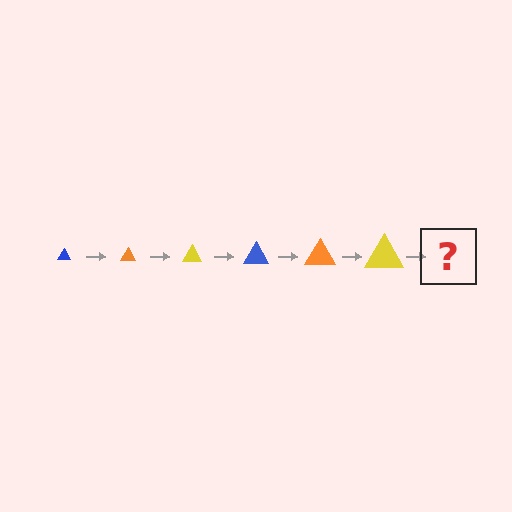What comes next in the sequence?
The next element should be a blue triangle, larger than the previous one.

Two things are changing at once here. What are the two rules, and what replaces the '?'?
The two rules are that the triangle grows larger each step and the color cycles through blue, orange, and yellow. The '?' should be a blue triangle, larger than the previous one.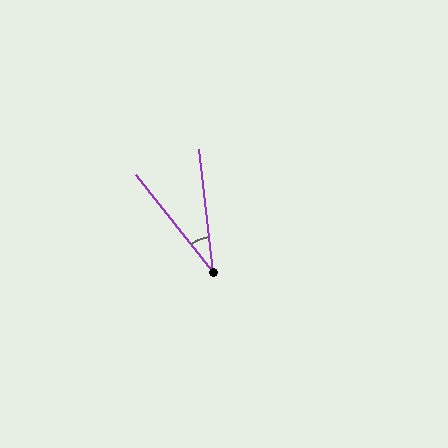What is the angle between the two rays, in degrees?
Approximately 32 degrees.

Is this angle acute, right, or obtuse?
It is acute.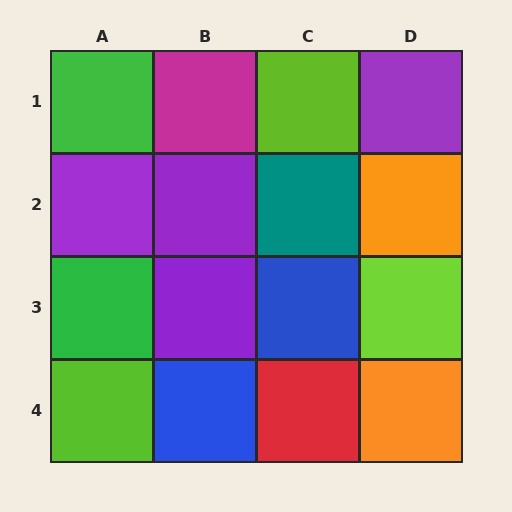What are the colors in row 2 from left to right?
Purple, purple, teal, orange.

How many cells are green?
2 cells are green.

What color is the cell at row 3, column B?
Purple.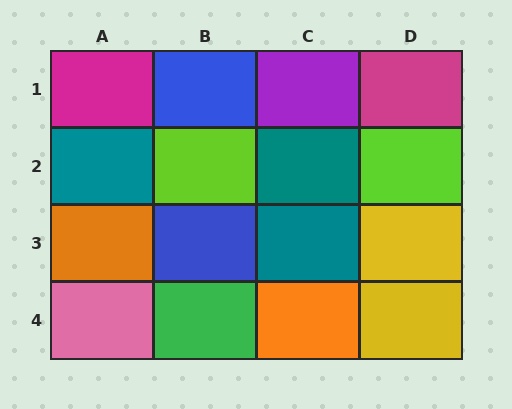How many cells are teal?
3 cells are teal.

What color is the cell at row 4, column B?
Green.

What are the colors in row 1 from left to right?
Magenta, blue, purple, magenta.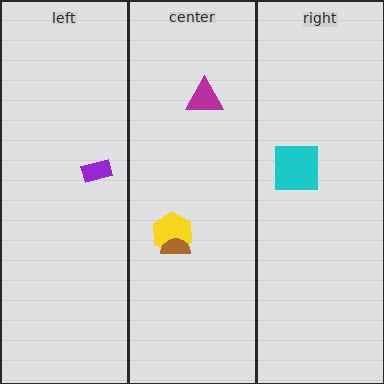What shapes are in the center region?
The yellow hexagon, the brown semicircle, the magenta triangle.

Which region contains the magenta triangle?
The center region.